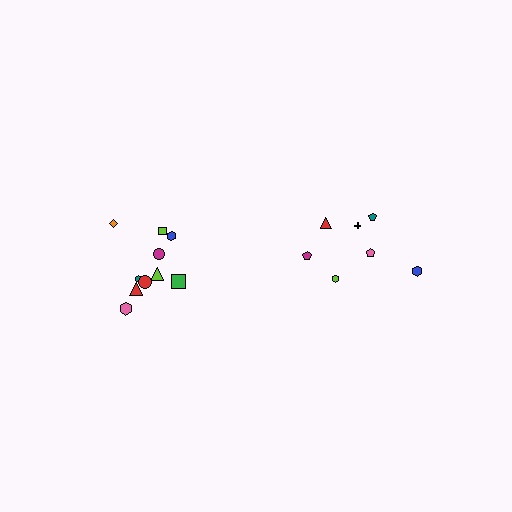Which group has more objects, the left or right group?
The left group.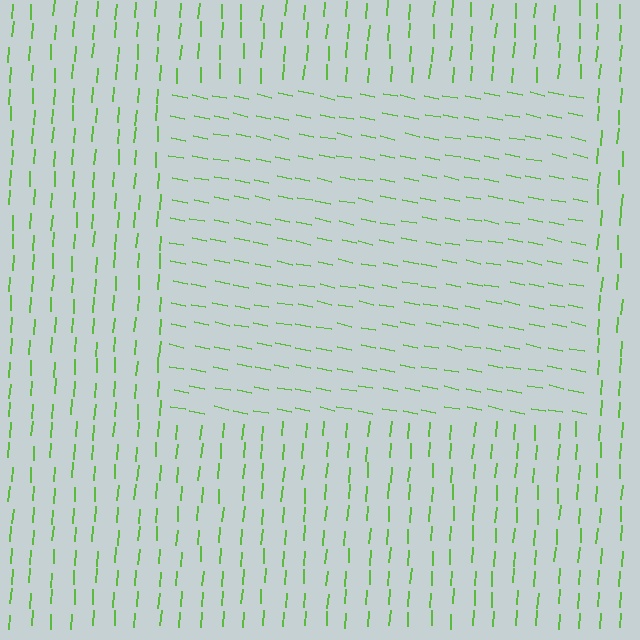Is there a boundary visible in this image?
Yes, there is a texture boundary formed by a change in line orientation.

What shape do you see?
I see a rectangle.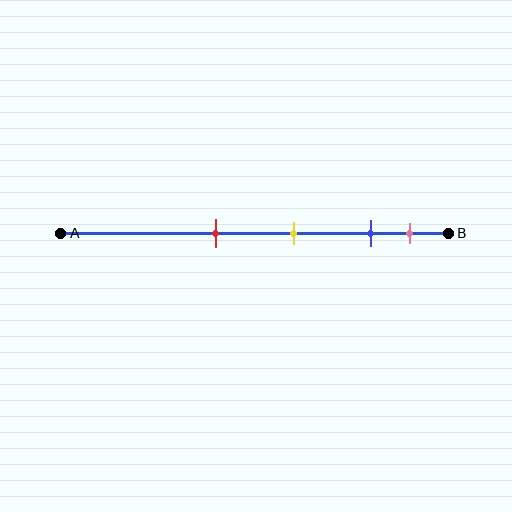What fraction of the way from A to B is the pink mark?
The pink mark is approximately 90% (0.9) of the way from A to B.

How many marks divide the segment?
There are 4 marks dividing the segment.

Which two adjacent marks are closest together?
The blue and pink marks are the closest adjacent pair.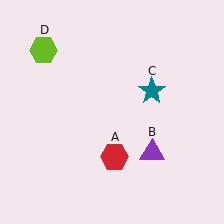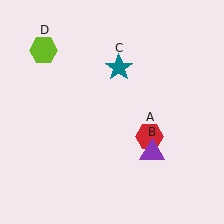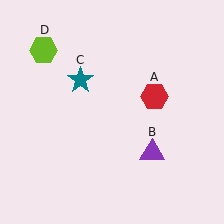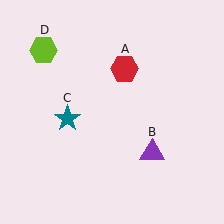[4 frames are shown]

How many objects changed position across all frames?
2 objects changed position: red hexagon (object A), teal star (object C).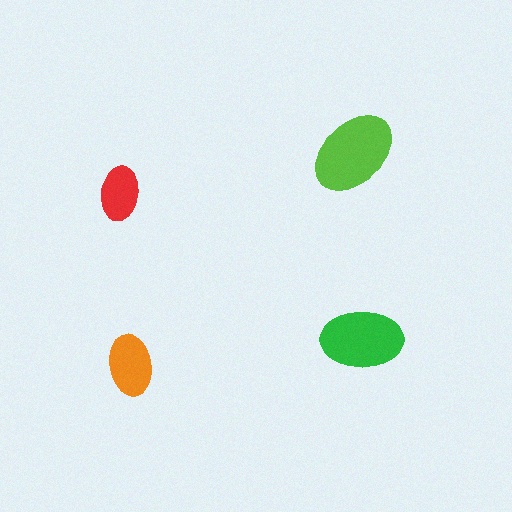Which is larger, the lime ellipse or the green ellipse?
The lime one.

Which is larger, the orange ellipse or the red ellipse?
The orange one.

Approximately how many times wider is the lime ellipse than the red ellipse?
About 1.5 times wider.